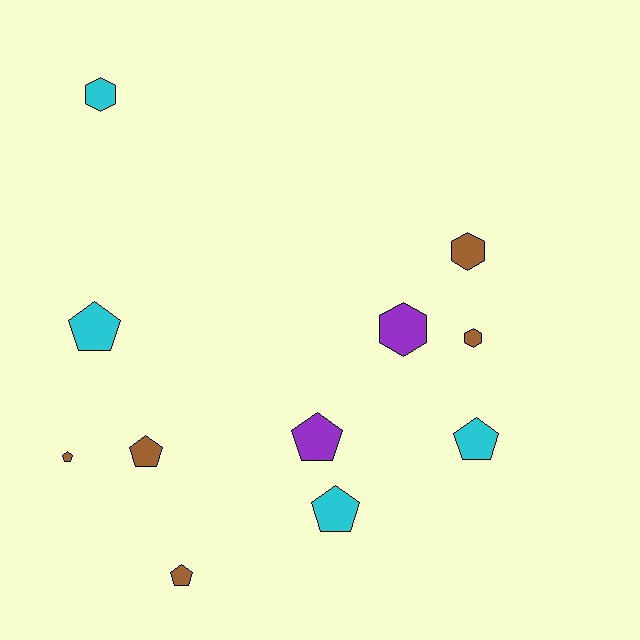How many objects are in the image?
There are 11 objects.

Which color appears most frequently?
Brown, with 5 objects.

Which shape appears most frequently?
Pentagon, with 7 objects.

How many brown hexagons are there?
There are 2 brown hexagons.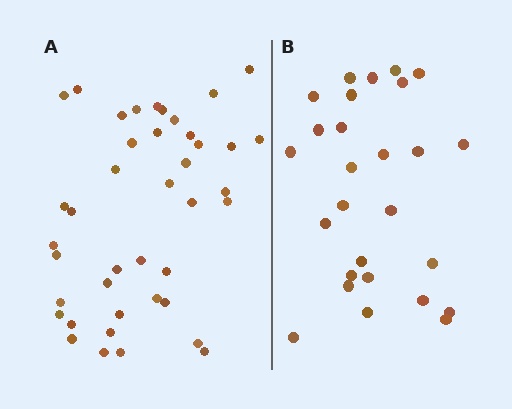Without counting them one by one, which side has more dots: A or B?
Region A (the left region) has more dots.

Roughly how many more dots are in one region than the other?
Region A has approximately 15 more dots than region B.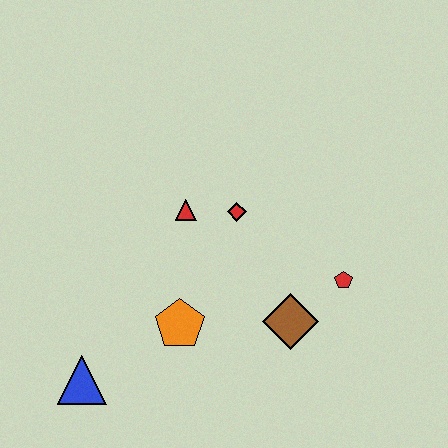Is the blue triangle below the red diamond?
Yes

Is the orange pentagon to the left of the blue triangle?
No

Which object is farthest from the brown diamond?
The blue triangle is farthest from the brown diamond.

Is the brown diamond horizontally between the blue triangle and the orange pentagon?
No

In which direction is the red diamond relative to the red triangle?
The red diamond is to the right of the red triangle.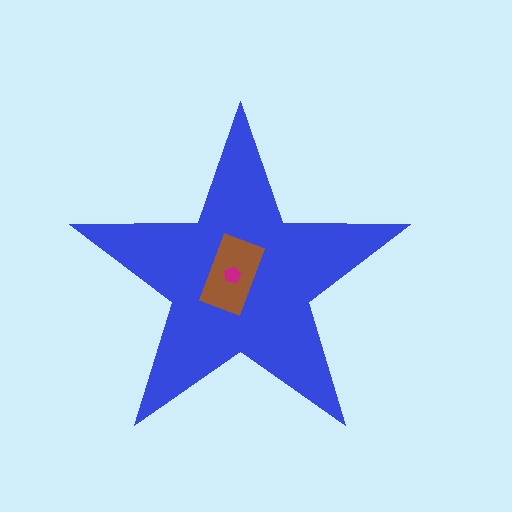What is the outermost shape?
The blue star.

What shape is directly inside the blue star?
The brown rectangle.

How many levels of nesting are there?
3.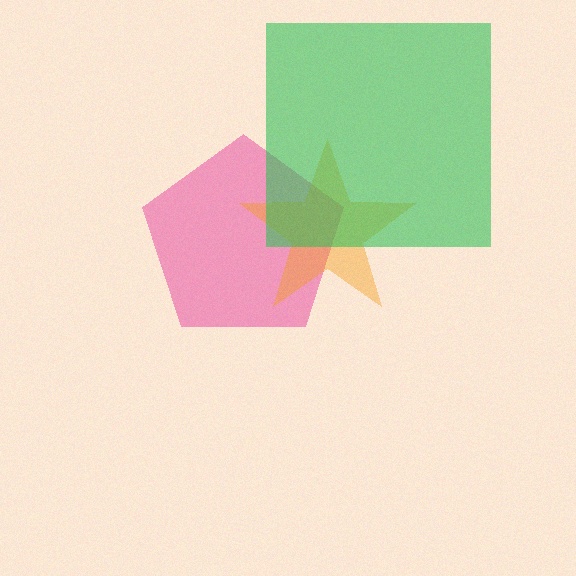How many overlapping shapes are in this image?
There are 3 overlapping shapes in the image.